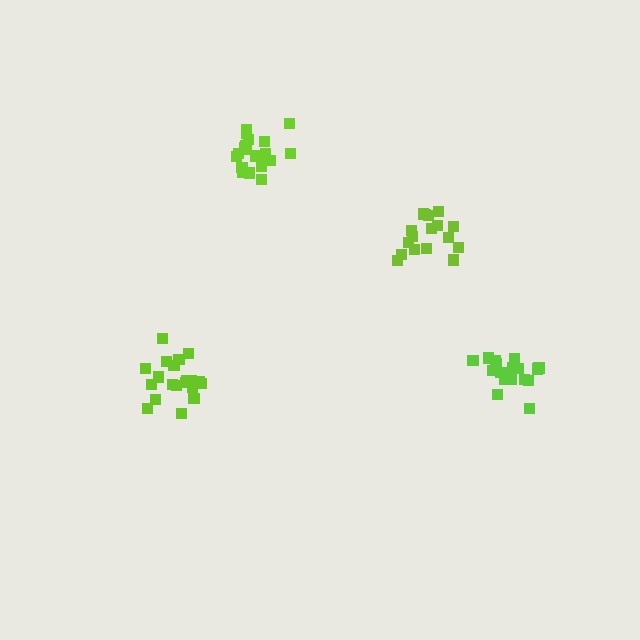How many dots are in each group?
Group 1: 20 dots, Group 2: 17 dots, Group 3: 20 dots, Group 4: 19 dots (76 total).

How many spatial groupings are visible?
There are 4 spatial groupings.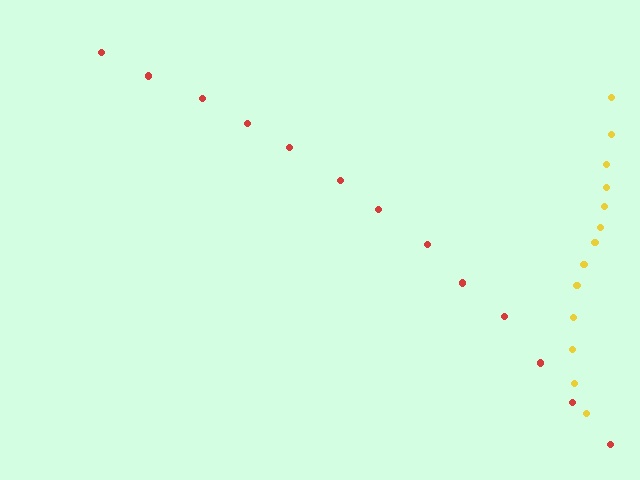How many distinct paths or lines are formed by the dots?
There are 2 distinct paths.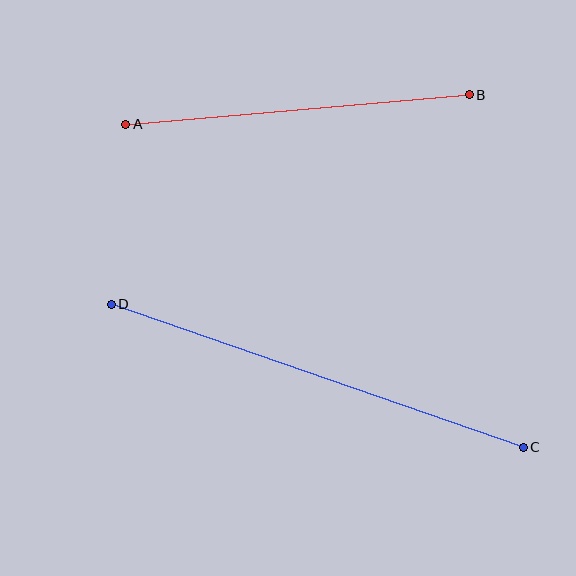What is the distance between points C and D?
The distance is approximately 436 pixels.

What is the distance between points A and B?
The distance is approximately 345 pixels.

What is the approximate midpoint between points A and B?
The midpoint is at approximately (298, 110) pixels.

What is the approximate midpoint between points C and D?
The midpoint is at approximately (317, 376) pixels.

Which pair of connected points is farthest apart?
Points C and D are farthest apart.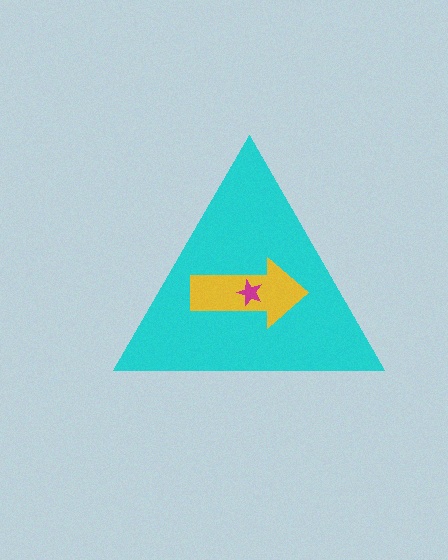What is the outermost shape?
The cyan triangle.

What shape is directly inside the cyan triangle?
The yellow arrow.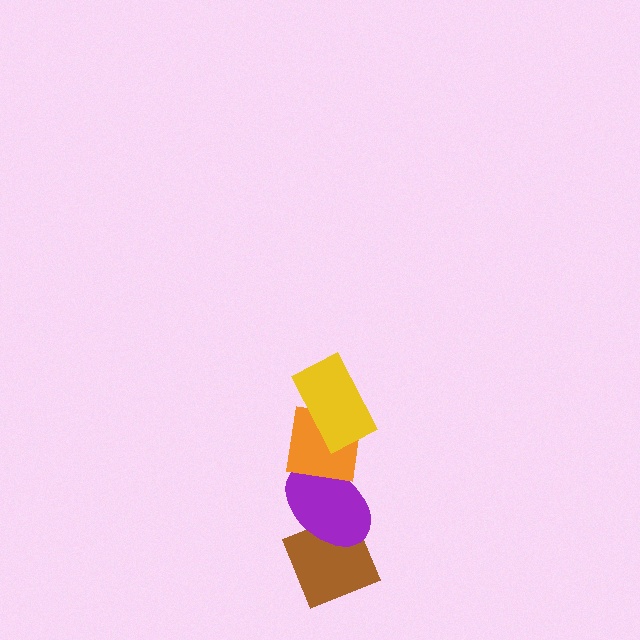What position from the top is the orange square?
The orange square is 2nd from the top.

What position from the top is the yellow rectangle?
The yellow rectangle is 1st from the top.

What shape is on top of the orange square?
The yellow rectangle is on top of the orange square.